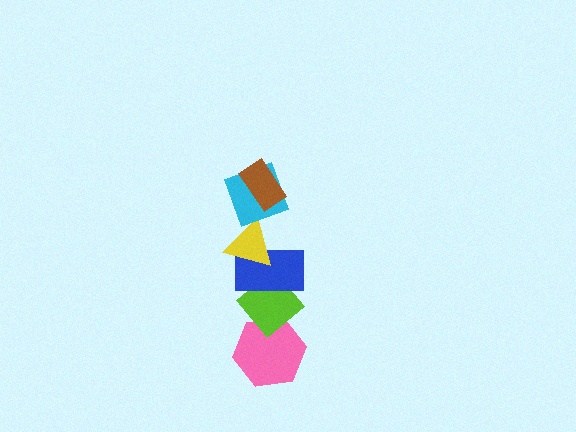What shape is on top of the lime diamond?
The blue rectangle is on top of the lime diamond.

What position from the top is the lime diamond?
The lime diamond is 5th from the top.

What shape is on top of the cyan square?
The brown rectangle is on top of the cyan square.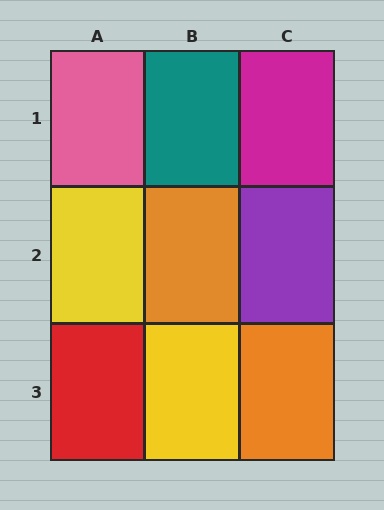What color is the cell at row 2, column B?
Orange.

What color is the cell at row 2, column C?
Purple.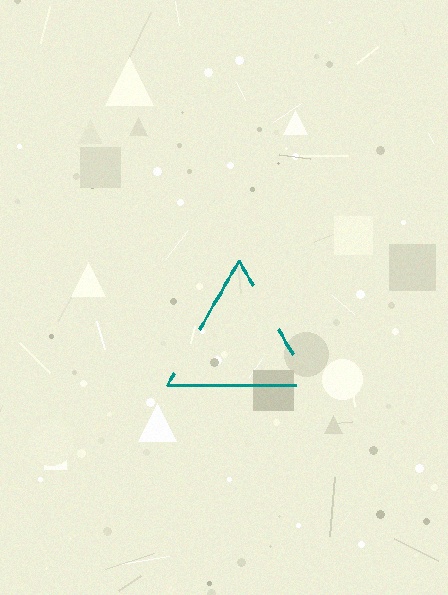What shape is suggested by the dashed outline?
The dashed outline suggests a triangle.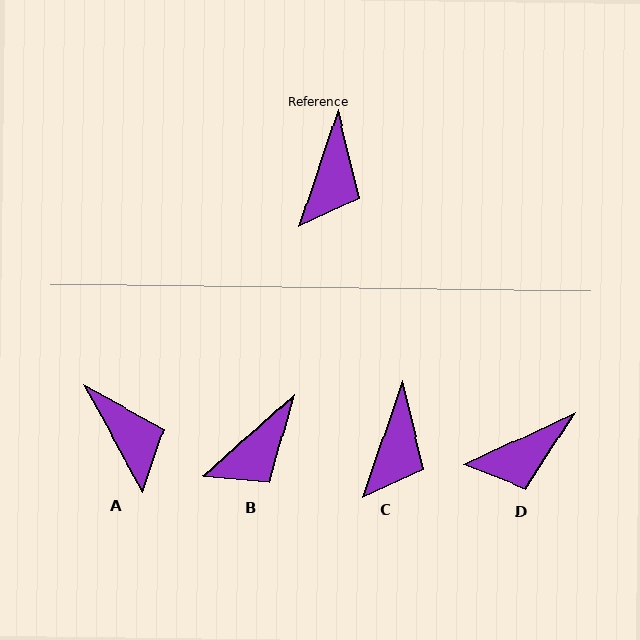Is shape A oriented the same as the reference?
No, it is off by about 47 degrees.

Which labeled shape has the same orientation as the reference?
C.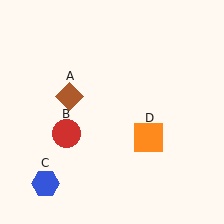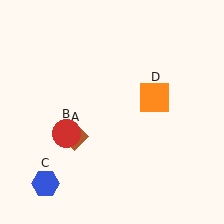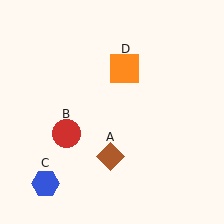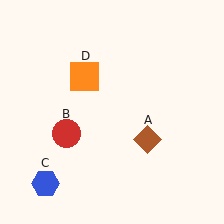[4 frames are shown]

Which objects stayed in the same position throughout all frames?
Red circle (object B) and blue hexagon (object C) remained stationary.